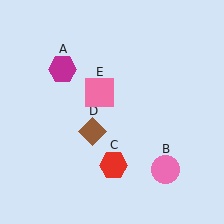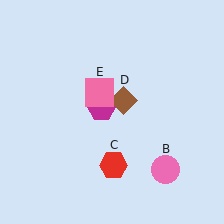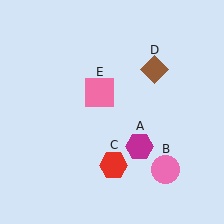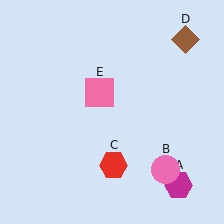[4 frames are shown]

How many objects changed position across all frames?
2 objects changed position: magenta hexagon (object A), brown diamond (object D).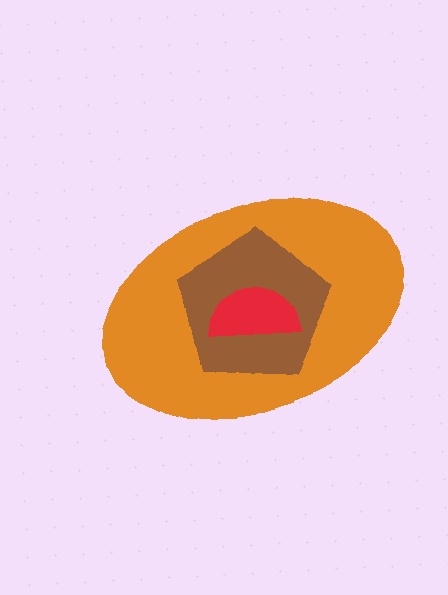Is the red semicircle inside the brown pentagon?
Yes.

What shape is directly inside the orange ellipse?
The brown pentagon.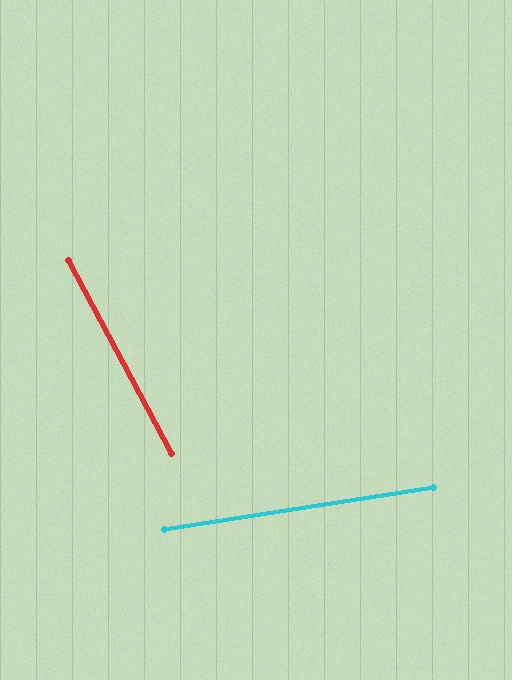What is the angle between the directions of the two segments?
Approximately 71 degrees.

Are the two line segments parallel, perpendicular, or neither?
Neither parallel nor perpendicular — they differ by about 71°.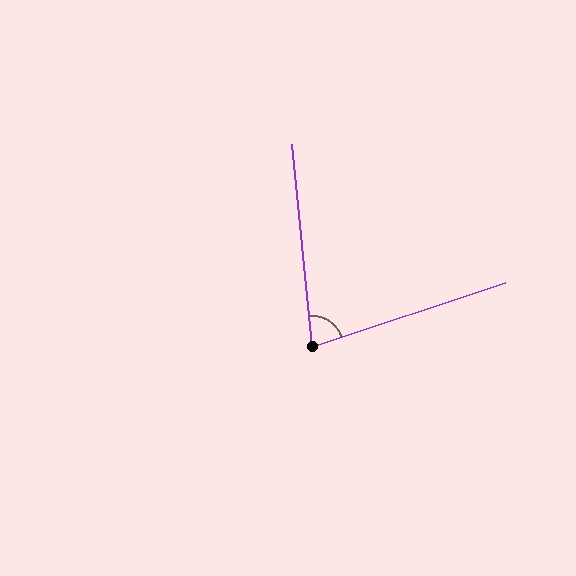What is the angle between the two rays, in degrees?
Approximately 77 degrees.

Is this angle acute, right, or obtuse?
It is acute.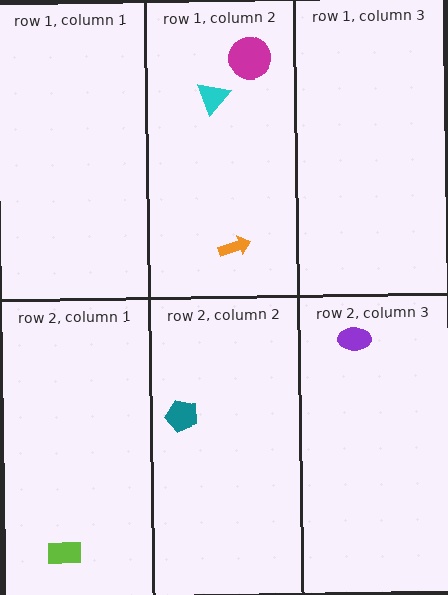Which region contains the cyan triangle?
The row 1, column 2 region.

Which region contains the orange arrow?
The row 1, column 2 region.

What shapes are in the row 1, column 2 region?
The cyan triangle, the orange arrow, the magenta circle.